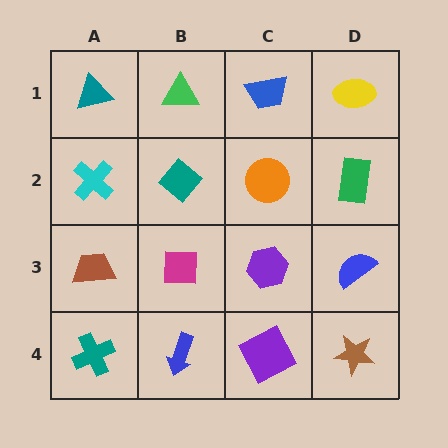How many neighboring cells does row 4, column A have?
2.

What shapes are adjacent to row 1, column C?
An orange circle (row 2, column C), a green triangle (row 1, column B), a yellow ellipse (row 1, column D).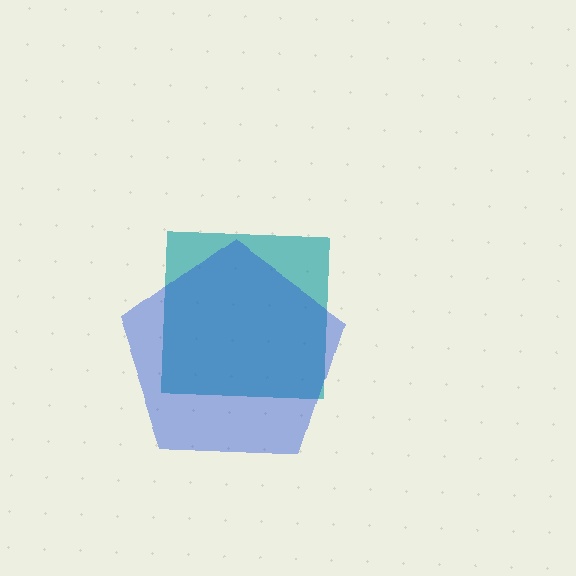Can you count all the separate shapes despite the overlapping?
Yes, there are 2 separate shapes.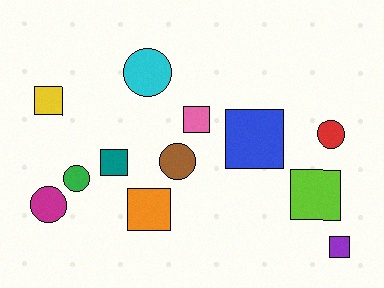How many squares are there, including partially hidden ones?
There are 7 squares.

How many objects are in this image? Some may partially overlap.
There are 12 objects.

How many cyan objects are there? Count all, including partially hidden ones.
There is 1 cyan object.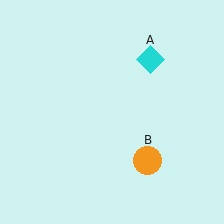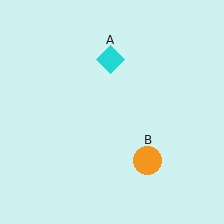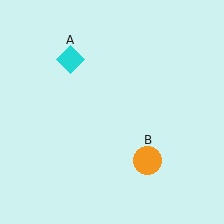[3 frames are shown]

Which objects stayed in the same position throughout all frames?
Orange circle (object B) remained stationary.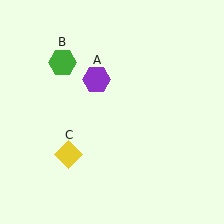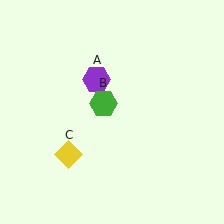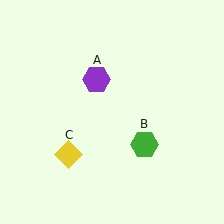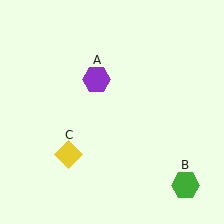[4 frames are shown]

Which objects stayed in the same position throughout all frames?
Purple hexagon (object A) and yellow diamond (object C) remained stationary.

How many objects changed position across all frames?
1 object changed position: green hexagon (object B).